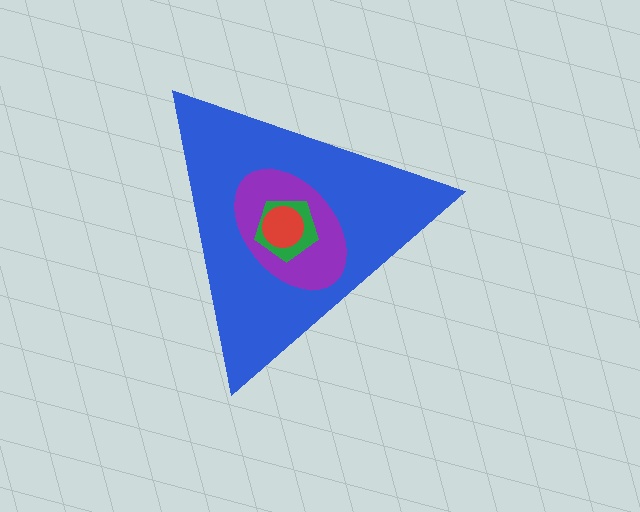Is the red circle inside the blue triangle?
Yes.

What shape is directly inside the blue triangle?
The purple ellipse.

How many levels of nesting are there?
4.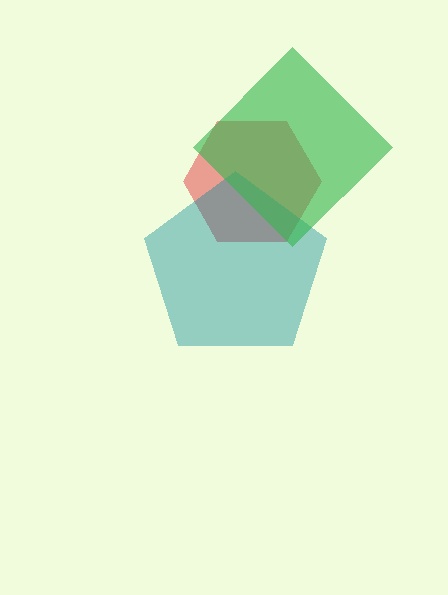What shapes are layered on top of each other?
The layered shapes are: a red hexagon, a teal pentagon, a green diamond.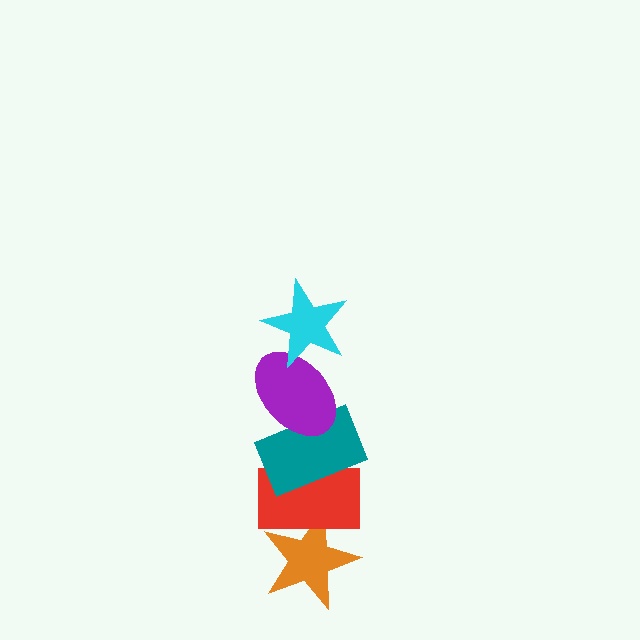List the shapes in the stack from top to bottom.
From top to bottom: the cyan star, the purple ellipse, the teal rectangle, the red rectangle, the orange star.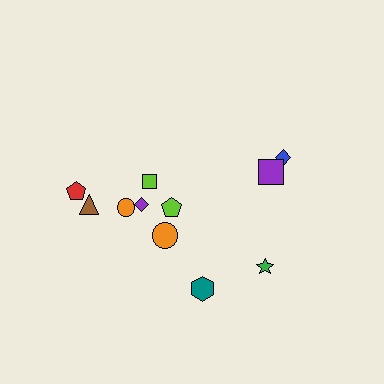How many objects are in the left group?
There are 8 objects.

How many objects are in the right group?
There are 3 objects.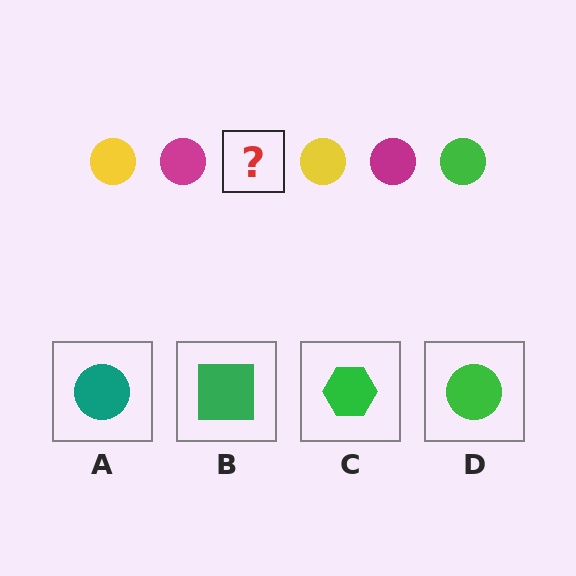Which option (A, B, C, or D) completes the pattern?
D.